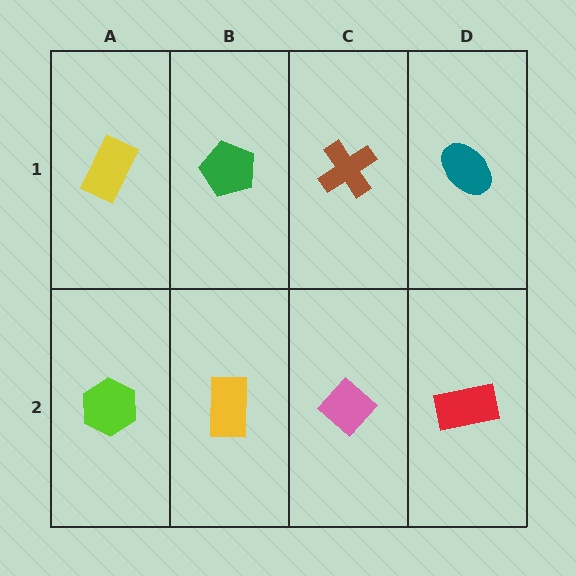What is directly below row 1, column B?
A yellow rectangle.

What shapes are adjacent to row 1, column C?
A pink diamond (row 2, column C), a green pentagon (row 1, column B), a teal ellipse (row 1, column D).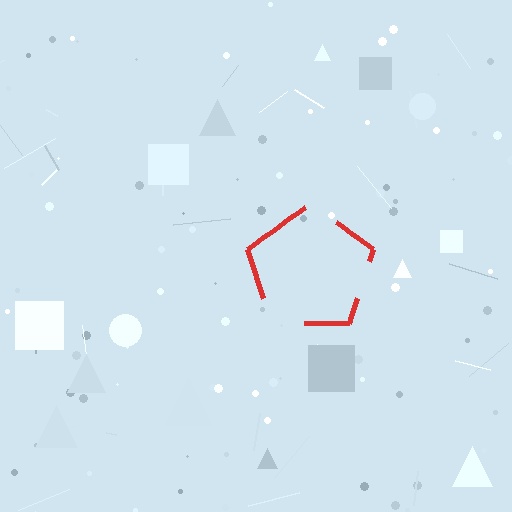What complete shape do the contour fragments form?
The contour fragments form a pentagon.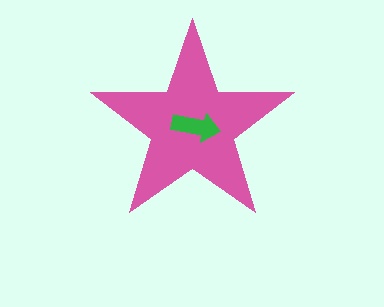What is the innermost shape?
The green arrow.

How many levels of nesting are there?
2.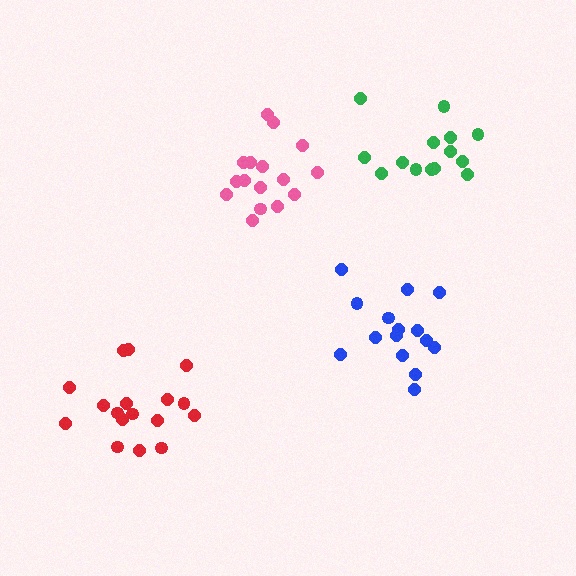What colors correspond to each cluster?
The clusters are colored: red, blue, pink, green.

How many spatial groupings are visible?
There are 4 spatial groupings.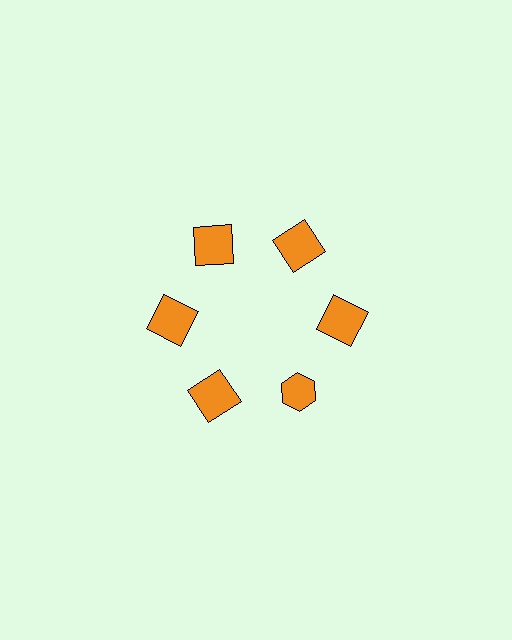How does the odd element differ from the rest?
It has a different shape: hexagon instead of square.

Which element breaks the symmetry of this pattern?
The orange hexagon at roughly the 5 o'clock position breaks the symmetry. All other shapes are orange squares.